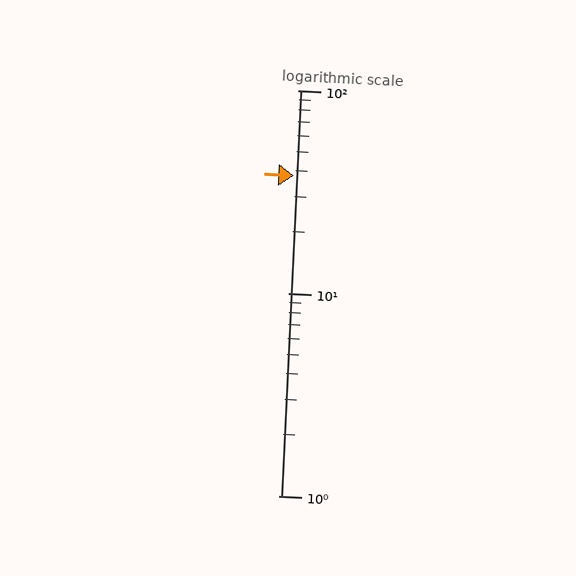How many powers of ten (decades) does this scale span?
The scale spans 2 decades, from 1 to 100.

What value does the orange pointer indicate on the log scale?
The pointer indicates approximately 38.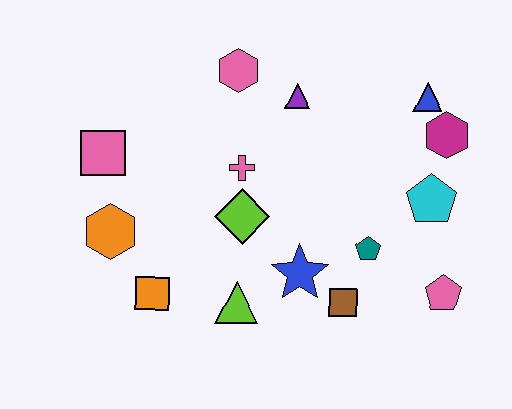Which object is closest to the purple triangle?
The pink hexagon is closest to the purple triangle.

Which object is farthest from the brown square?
The pink square is farthest from the brown square.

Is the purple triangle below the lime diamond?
No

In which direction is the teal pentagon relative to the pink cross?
The teal pentagon is to the right of the pink cross.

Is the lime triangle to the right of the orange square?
Yes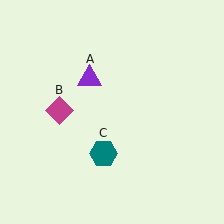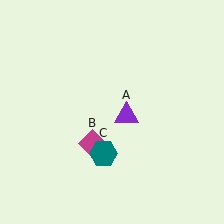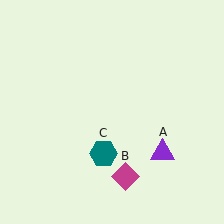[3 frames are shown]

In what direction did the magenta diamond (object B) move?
The magenta diamond (object B) moved down and to the right.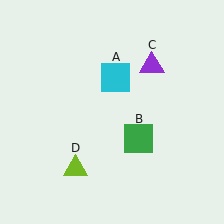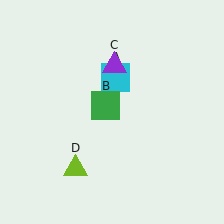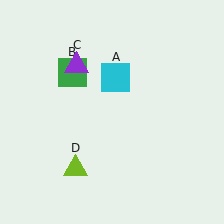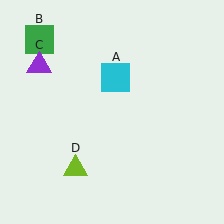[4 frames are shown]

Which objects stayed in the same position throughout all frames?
Cyan square (object A) and lime triangle (object D) remained stationary.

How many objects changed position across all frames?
2 objects changed position: green square (object B), purple triangle (object C).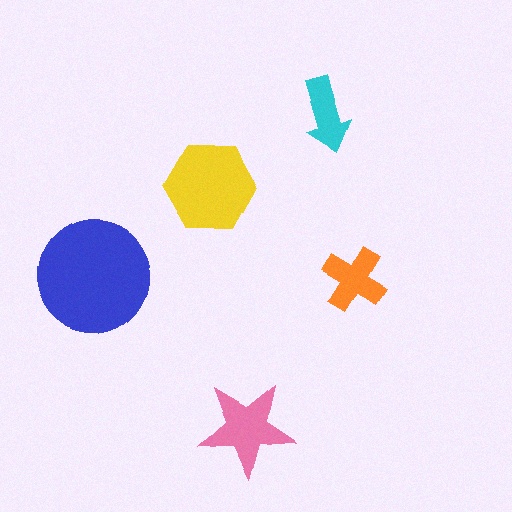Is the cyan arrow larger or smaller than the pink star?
Smaller.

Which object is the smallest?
The cyan arrow.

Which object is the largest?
The blue circle.